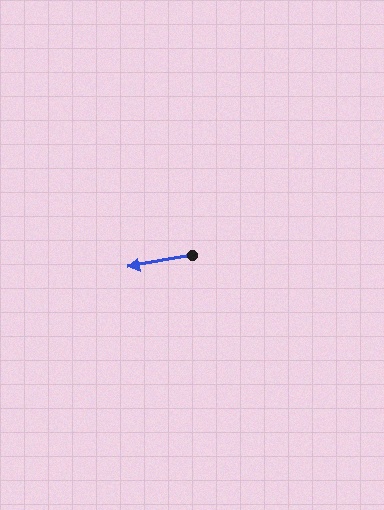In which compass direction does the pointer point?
West.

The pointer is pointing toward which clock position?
Roughly 9 o'clock.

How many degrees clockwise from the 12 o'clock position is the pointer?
Approximately 260 degrees.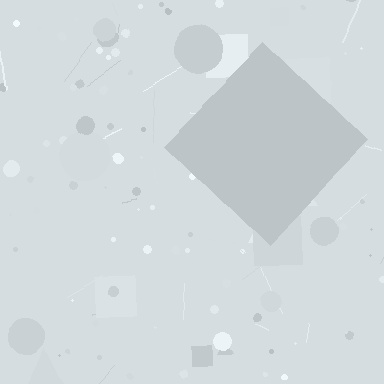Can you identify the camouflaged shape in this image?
The camouflaged shape is a diamond.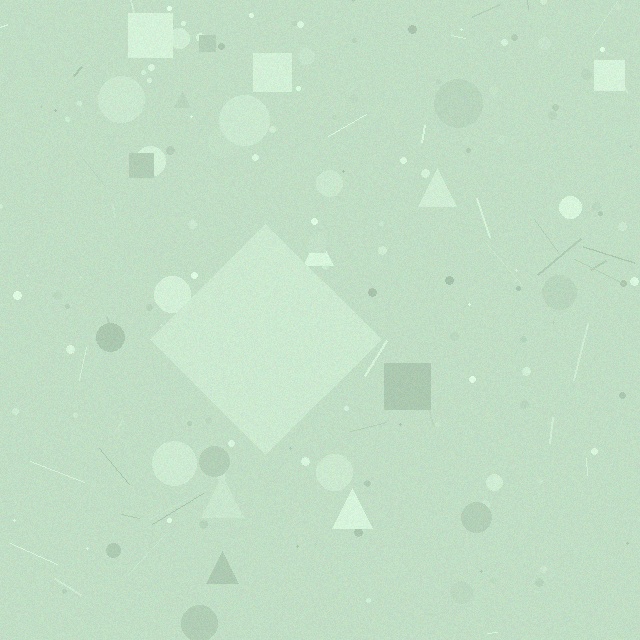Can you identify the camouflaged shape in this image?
The camouflaged shape is a diamond.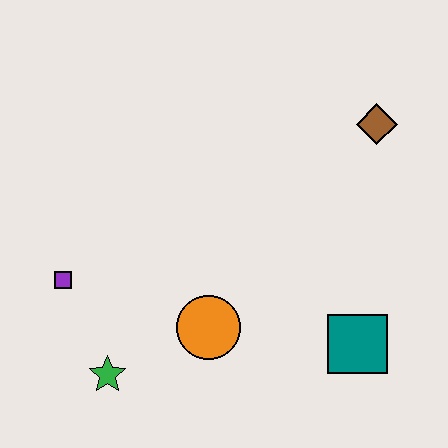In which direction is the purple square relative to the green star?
The purple square is above the green star.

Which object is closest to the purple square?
The green star is closest to the purple square.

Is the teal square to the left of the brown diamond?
Yes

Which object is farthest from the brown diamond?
The green star is farthest from the brown diamond.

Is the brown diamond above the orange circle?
Yes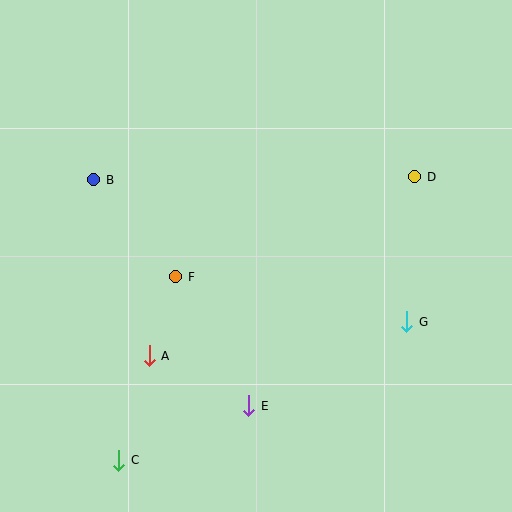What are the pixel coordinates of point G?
Point G is at (407, 322).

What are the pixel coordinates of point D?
Point D is at (415, 177).